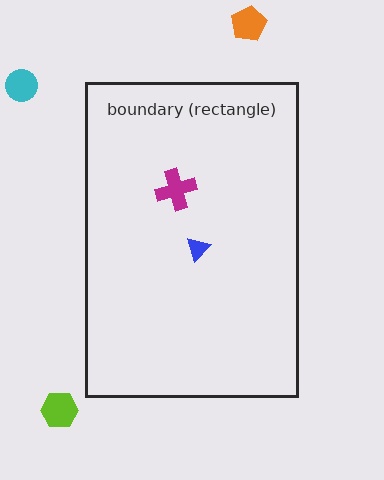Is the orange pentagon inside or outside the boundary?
Outside.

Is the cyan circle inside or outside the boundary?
Outside.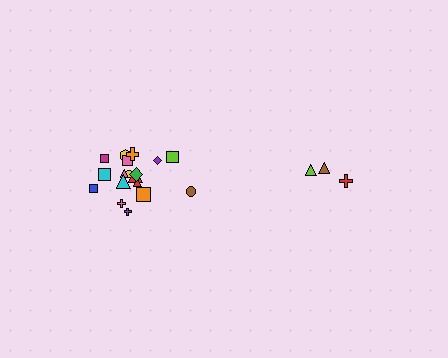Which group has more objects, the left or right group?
The left group.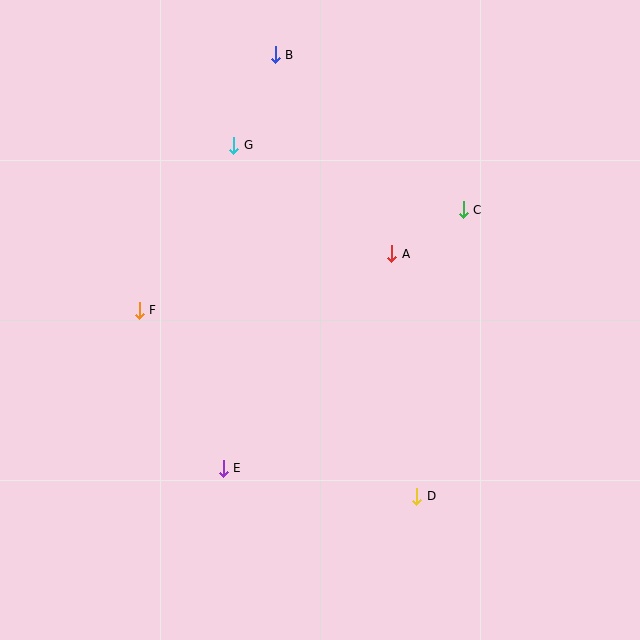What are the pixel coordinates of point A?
Point A is at (392, 254).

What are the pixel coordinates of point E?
Point E is at (223, 468).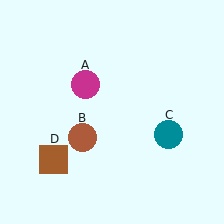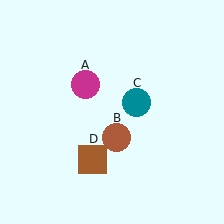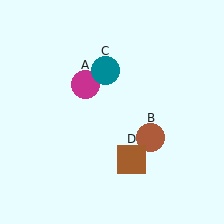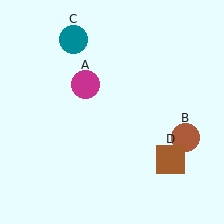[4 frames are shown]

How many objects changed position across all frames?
3 objects changed position: brown circle (object B), teal circle (object C), brown square (object D).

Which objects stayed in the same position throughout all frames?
Magenta circle (object A) remained stationary.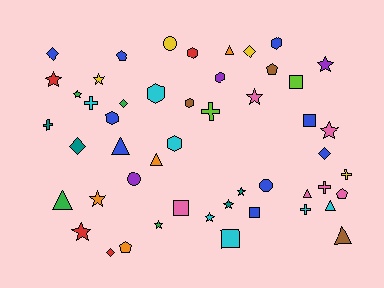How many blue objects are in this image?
There are 9 blue objects.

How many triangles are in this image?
There are 7 triangles.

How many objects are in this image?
There are 50 objects.